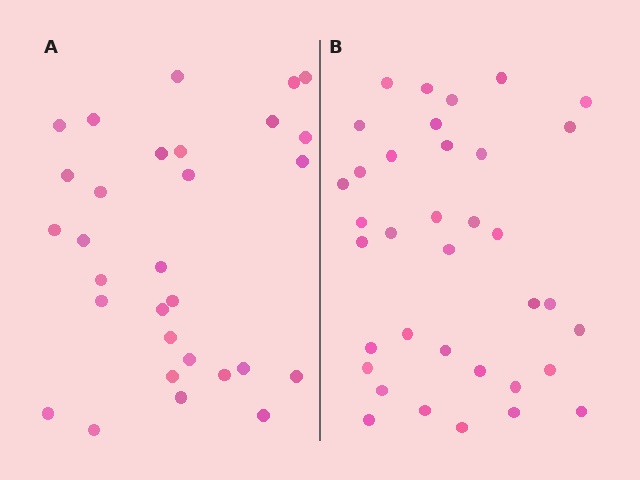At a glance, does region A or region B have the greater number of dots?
Region B (the right region) has more dots.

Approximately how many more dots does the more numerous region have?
Region B has about 6 more dots than region A.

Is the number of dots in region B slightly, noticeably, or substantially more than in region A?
Region B has only slightly more — the two regions are fairly close. The ratio is roughly 1.2 to 1.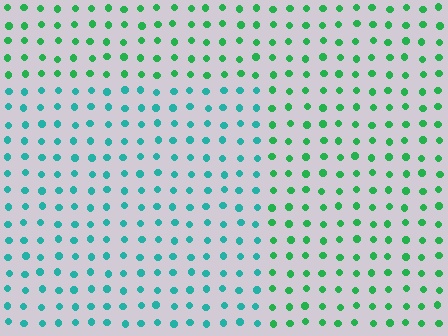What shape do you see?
I see a rectangle.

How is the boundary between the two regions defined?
The boundary is defined purely by a slight shift in hue (about 37 degrees). Spacing, size, and orientation are identical on both sides.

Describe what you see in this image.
The image is filled with small green elements in a uniform arrangement. A rectangle-shaped region is visible where the elements are tinted to a slightly different hue, forming a subtle color boundary.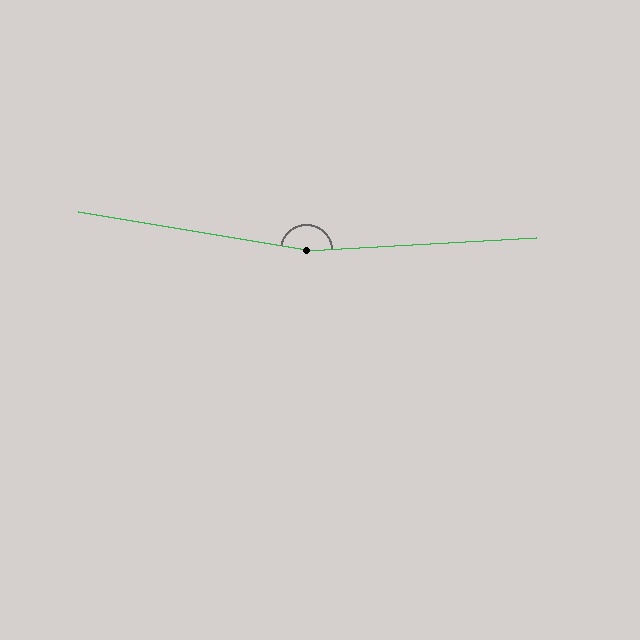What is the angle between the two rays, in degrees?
Approximately 168 degrees.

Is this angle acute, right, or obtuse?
It is obtuse.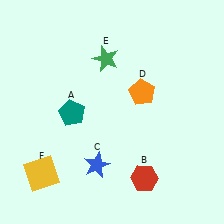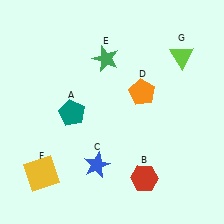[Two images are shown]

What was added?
A lime triangle (G) was added in Image 2.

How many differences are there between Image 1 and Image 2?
There is 1 difference between the two images.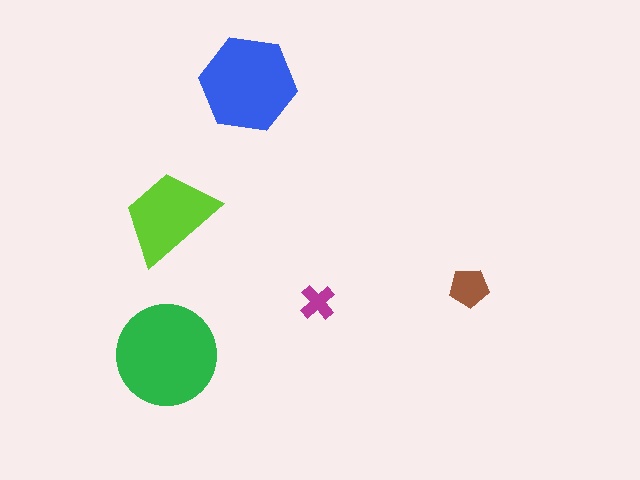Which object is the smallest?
The magenta cross.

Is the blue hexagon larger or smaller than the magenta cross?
Larger.